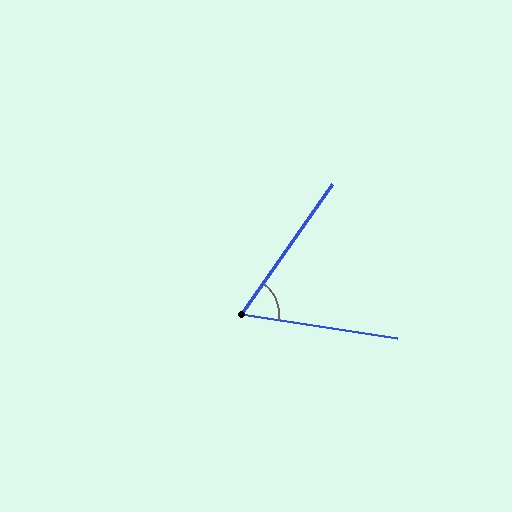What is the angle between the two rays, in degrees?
Approximately 64 degrees.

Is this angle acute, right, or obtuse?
It is acute.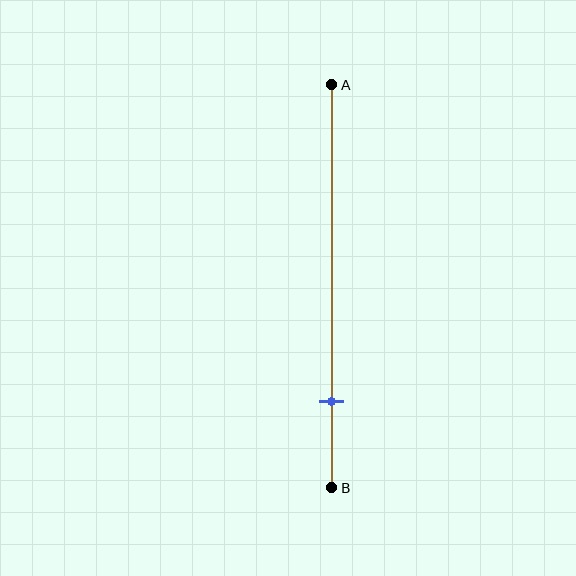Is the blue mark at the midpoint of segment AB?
No, the mark is at about 80% from A, not at the 50% midpoint.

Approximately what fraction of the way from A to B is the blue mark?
The blue mark is approximately 80% of the way from A to B.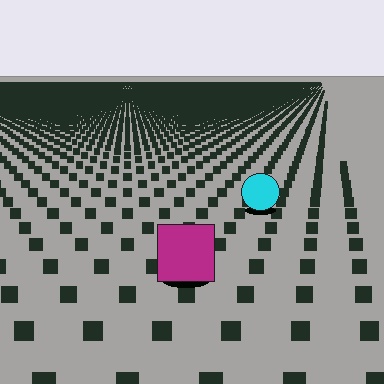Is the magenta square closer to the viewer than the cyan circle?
Yes. The magenta square is closer — you can tell from the texture gradient: the ground texture is coarser near it.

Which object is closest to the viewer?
The magenta square is closest. The texture marks near it are larger and more spread out.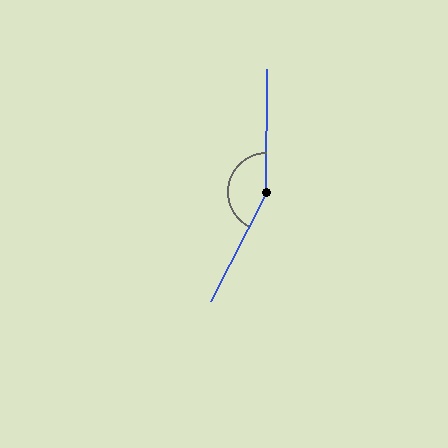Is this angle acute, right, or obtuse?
It is obtuse.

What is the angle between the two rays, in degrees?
Approximately 153 degrees.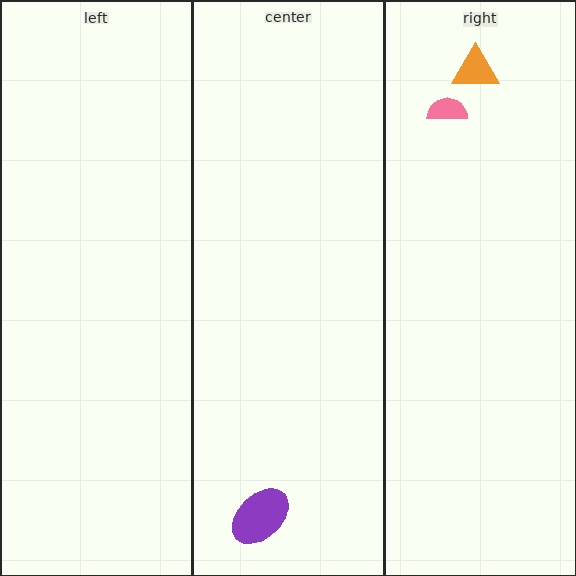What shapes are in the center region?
The purple ellipse.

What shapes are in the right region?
The orange triangle, the pink semicircle.